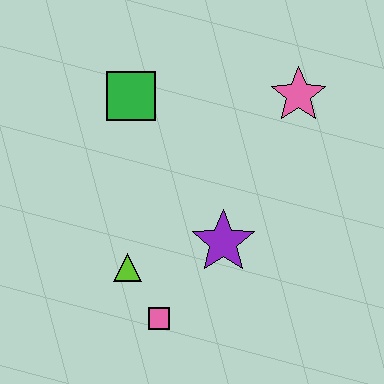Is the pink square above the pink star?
No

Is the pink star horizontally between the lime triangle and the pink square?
No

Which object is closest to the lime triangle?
The pink square is closest to the lime triangle.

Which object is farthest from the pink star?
The pink square is farthest from the pink star.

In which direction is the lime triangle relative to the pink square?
The lime triangle is above the pink square.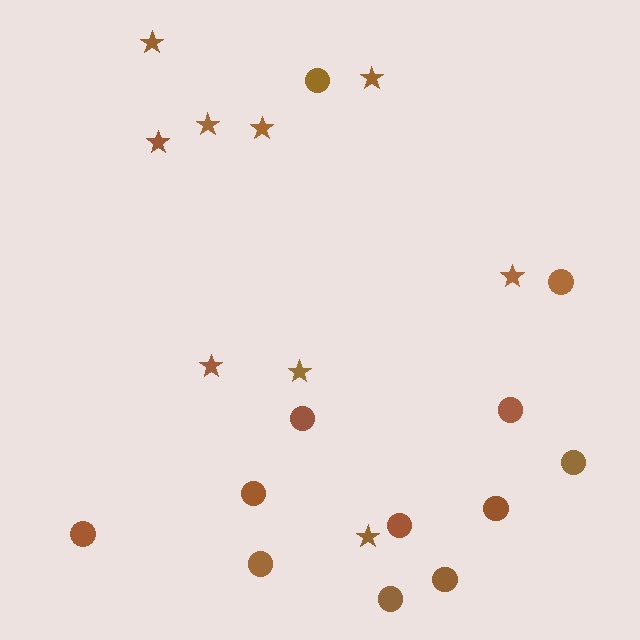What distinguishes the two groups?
There are 2 groups: one group of circles (12) and one group of stars (9).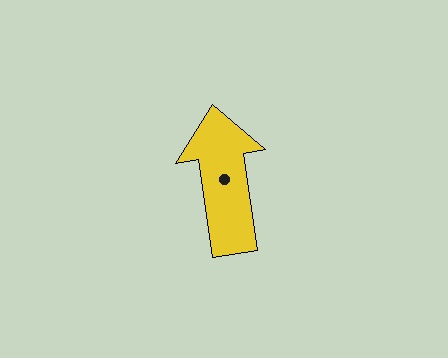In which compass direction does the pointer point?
North.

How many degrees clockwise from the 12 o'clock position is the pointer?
Approximately 351 degrees.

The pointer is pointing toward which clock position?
Roughly 12 o'clock.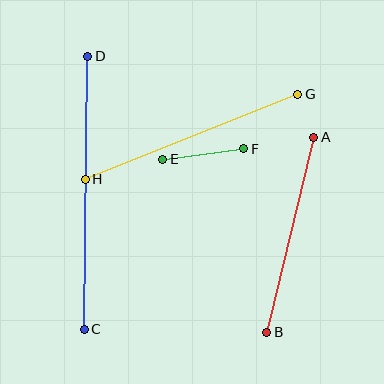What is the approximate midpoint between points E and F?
The midpoint is at approximately (203, 154) pixels.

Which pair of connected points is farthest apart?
Points C and D are farthest apart.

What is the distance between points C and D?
The distance is approximately 273 pixels.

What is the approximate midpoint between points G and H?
The midpoint is at approximately (192, 137) pixels.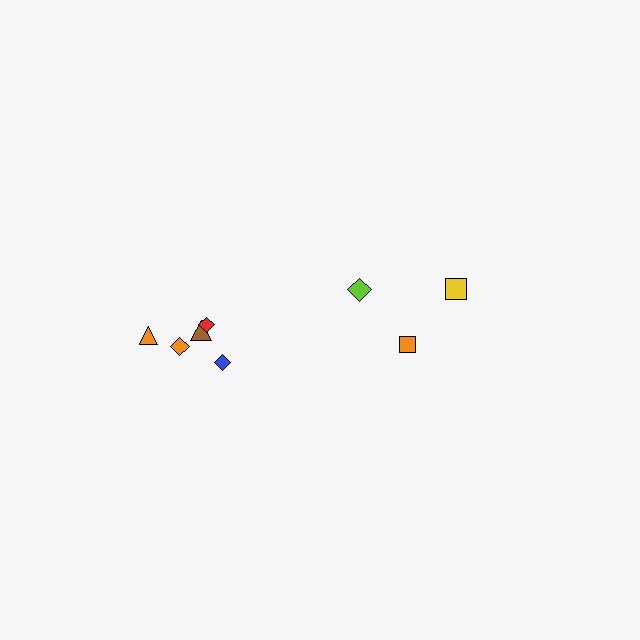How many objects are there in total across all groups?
There are 8 objects.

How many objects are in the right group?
There are 3 objects.